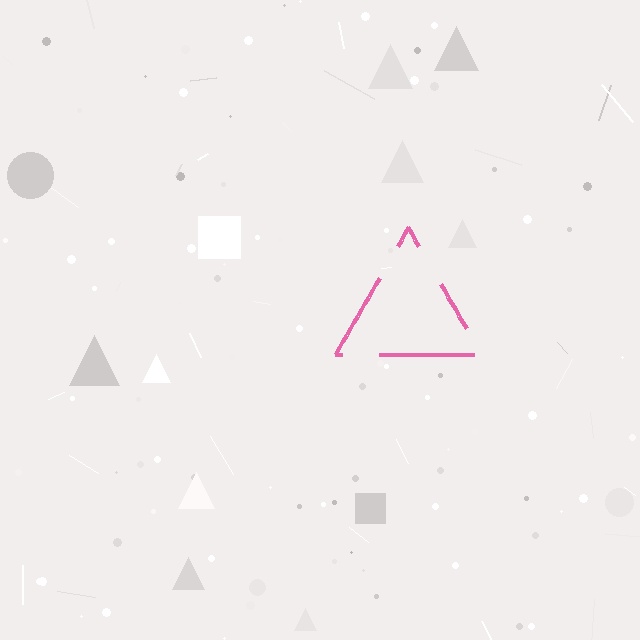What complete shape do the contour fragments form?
The contour fragments form a triangle.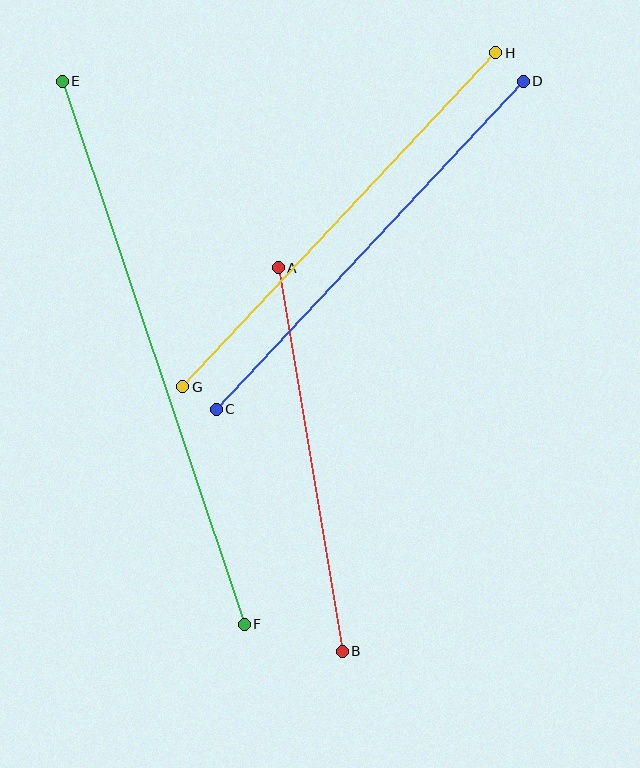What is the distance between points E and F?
The distance is approximately 572 pixels.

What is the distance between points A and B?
The distance is approximately 389 pixels.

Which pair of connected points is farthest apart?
Points E and F are farthest apart.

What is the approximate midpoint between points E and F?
The midpoint is at approximately (153, 353) pixels.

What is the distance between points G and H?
The distance is approximately 458 pixels.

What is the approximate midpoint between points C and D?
The midpoint is at approximately (370, 245) pixels.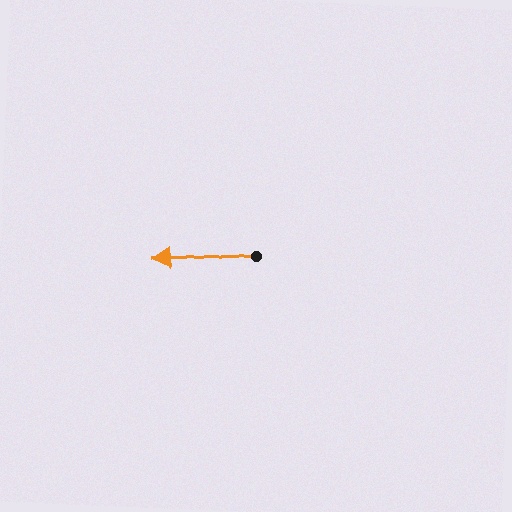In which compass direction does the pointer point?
West.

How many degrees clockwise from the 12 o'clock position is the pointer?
Approximately 267 degrees.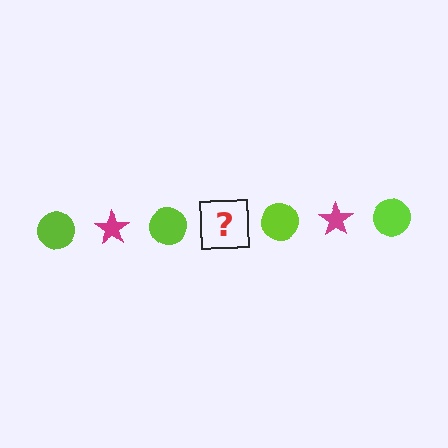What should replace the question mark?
The question mark should be replaced with a magenta star.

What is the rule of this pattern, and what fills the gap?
The rule is that the pattern alternates between lime circle and magenta star. The gap should be filled with a magenta star.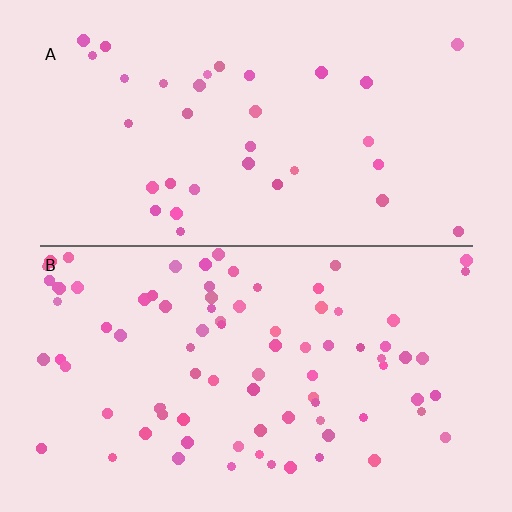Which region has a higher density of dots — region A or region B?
B (the bottom).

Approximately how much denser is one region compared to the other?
Approximately 2.5× — region B over region A.